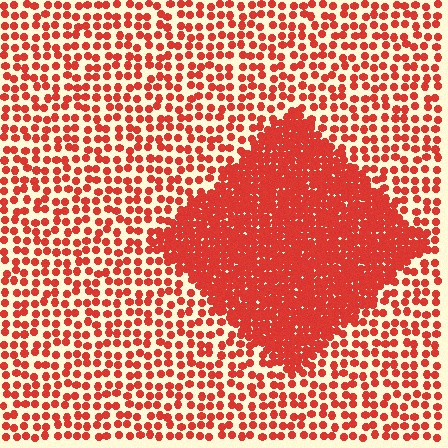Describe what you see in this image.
The image contains small red elements arranged at two different densities. A diamond-shaped region is visible where the elements are more densely packed than the surrounding area.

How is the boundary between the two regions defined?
The boundary is defined by a change in element density (approximately 2.7x ratio). All elements are the same color, size, and shape.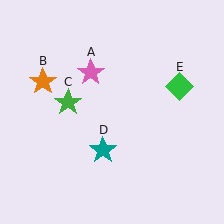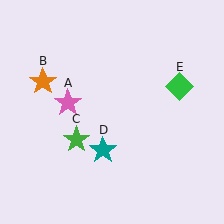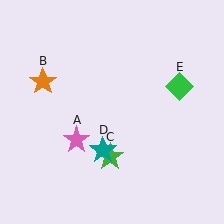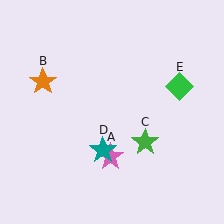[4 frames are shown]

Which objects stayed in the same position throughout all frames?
Orange star (object B) and teal star (object D) and green diamond (object E) remained stationary.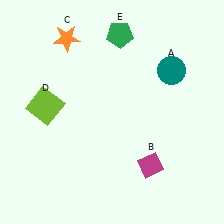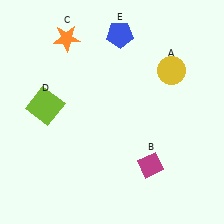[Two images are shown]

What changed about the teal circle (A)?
In Image 1, A is teal. In Image 2, it changed to yellow.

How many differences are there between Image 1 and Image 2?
There are 2 differences between the two images.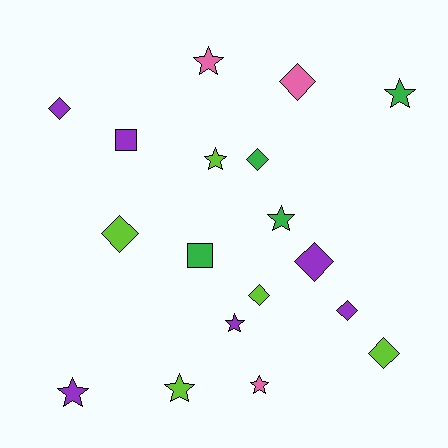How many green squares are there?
There is 1 green square.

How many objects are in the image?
There are 18 objects.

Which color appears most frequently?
Purple, with 6 objects.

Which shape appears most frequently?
Diamond, with 8 objects.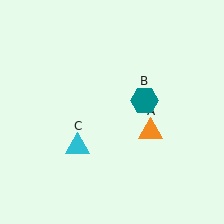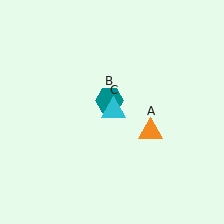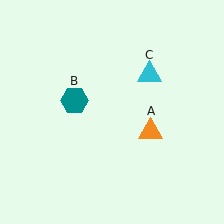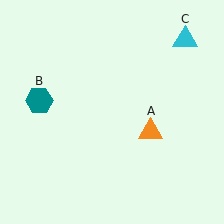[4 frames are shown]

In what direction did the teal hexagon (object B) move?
The teal hexagon (object B) moved left.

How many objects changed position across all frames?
2 objects changed position: teal hexagon (object B), cyan triangle (object C).